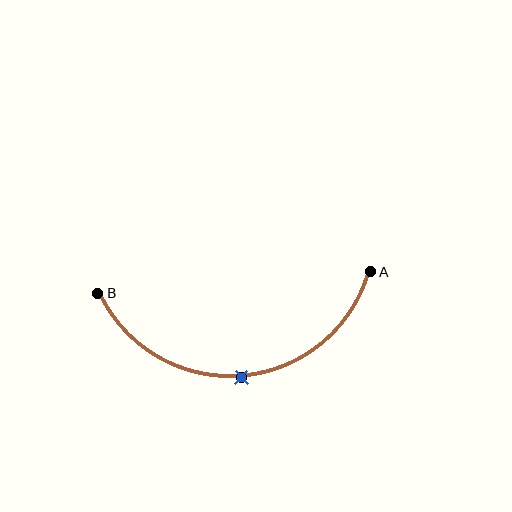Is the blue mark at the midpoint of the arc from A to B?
Yes. The blue mark lies on the arc at equal arc-length from both A and B — it is the arc midpoint.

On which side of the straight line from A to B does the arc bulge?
The arc bulges below the straight line connecting A and B.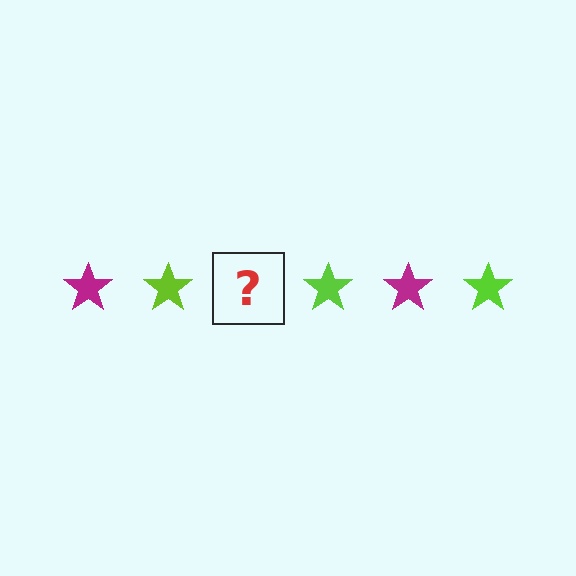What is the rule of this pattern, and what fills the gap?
The rule is that the pattern cycles through magenta, lime stars. The gap should be filled with a magenta star.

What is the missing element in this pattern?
The missing element is a magenta star.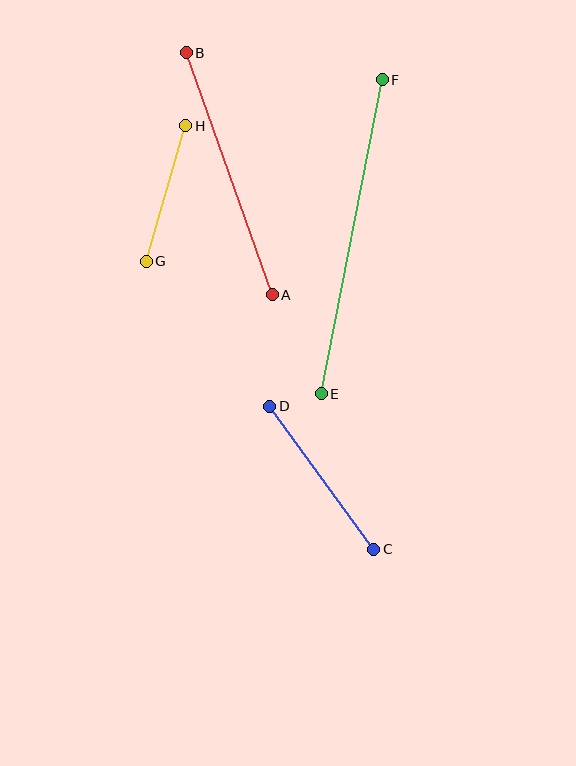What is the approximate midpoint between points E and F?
The midpoint is at approximately (352, 237) pixels.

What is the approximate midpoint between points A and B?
The midpoint is at approximately (229, 174) pixels.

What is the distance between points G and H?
The distance is approximately 141 pixels.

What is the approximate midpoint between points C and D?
The midpoint is at approximately (322, 478) pixels.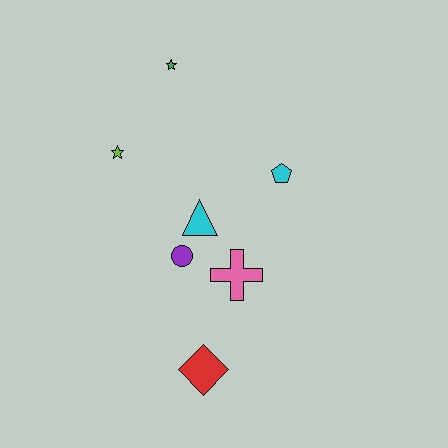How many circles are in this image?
There is 1 circle.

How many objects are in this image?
There are 7 objects.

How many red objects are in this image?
There is 1 red object.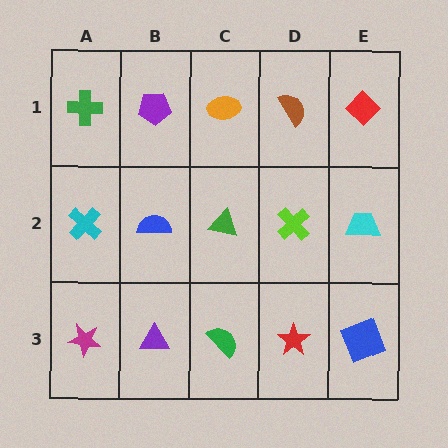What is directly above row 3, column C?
A green triangle.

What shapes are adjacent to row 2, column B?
A purple pentagon (row 1, column B), a purple triangle (row 3, column B), a cyan cross (row 2, column A), a green triangle (row 2, column C).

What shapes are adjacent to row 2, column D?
A brown semicircle (row 1, column D), a red star (row 3, column D), a green triangle (row 2, column C), a cyan trapezoid (row 2, column E).